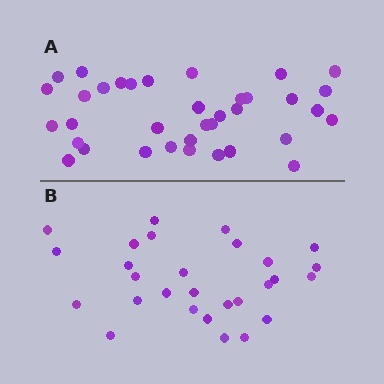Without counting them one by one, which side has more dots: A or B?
Region A (the top region) has more dots.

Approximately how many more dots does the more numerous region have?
Region A has roughly 8 or so more dots than region B.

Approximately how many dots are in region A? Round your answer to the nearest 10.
About 40 dots. (The exact count is 36, which rounds to 40.)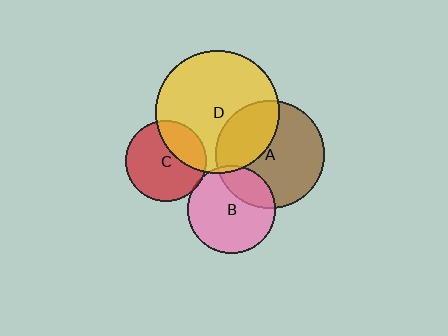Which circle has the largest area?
Circle D (yellow).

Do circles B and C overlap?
Yes.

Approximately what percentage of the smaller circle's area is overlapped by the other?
Approximately 5%.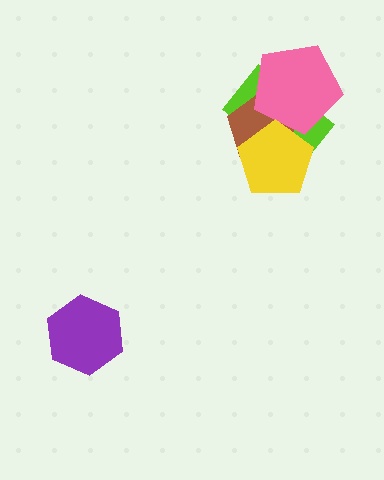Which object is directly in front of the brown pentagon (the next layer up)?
The pink pentagon is directly in front of the brown pentagon.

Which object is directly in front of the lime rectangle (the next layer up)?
The brown pentagon is directly in front of the lime rectangle.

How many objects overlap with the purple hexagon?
0 objects overlap with the purple hexagon.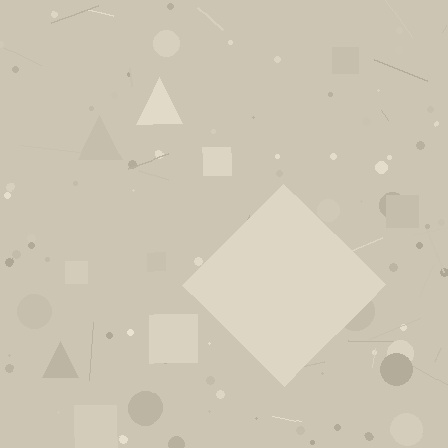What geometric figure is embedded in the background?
A diamond is embedded in the background.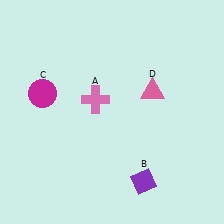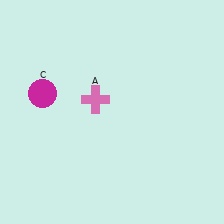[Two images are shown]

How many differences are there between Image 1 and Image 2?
There are 2 differences between the two images.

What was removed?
The pink triangle (D), the purple diamond (B) were removed in Image 2.